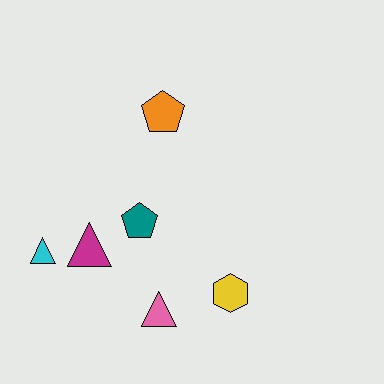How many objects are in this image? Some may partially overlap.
There are 6 objects.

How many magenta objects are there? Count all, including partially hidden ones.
There is 1 magenta object.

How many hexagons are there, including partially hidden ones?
There is 1 hexagon.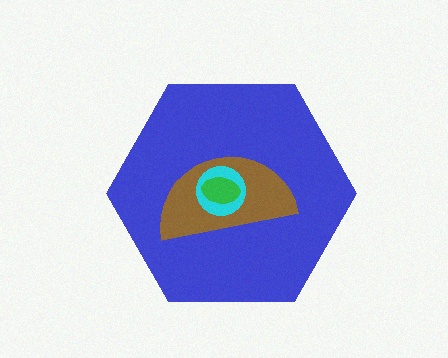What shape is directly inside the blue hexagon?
The brown semicircle.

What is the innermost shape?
The green ellipse.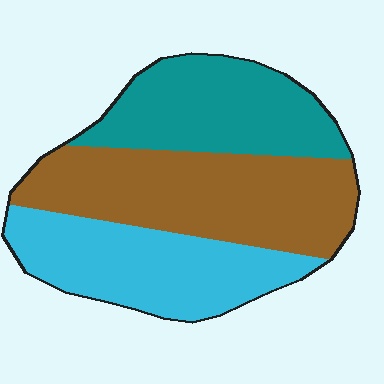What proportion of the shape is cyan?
Cyan covers roughly 30% of the shape.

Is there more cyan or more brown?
Brown.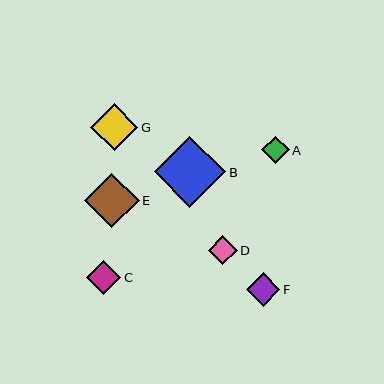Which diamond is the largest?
Diamond B is the largest with a size of approximately 72 pixels.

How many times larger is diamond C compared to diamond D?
Diamond C is approximately 1.2 times the size of diamond D.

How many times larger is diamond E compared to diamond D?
Diamond E is approximately 1.9 times the size of diamond D.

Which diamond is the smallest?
Diamond A is the smallest with a size of approximately 27 pixels.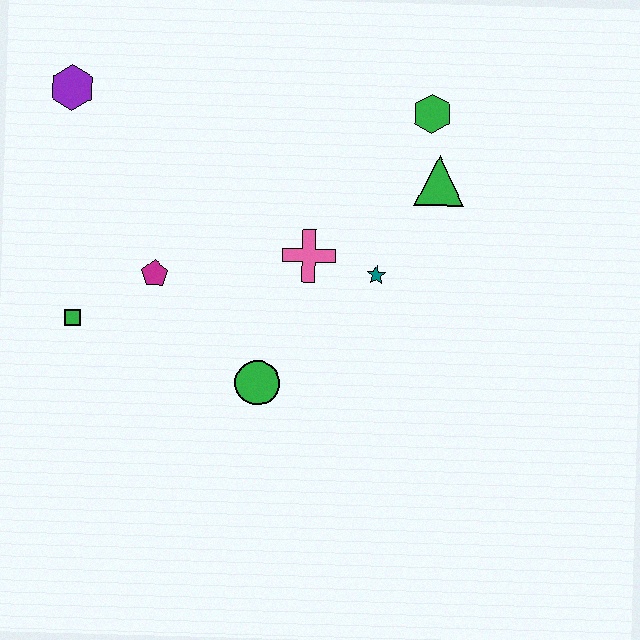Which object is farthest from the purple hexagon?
The green triangle is farthest from the purple hexagon.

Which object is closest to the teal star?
The pink cross is closest to the teal star.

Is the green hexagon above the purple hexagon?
No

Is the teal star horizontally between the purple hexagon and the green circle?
No